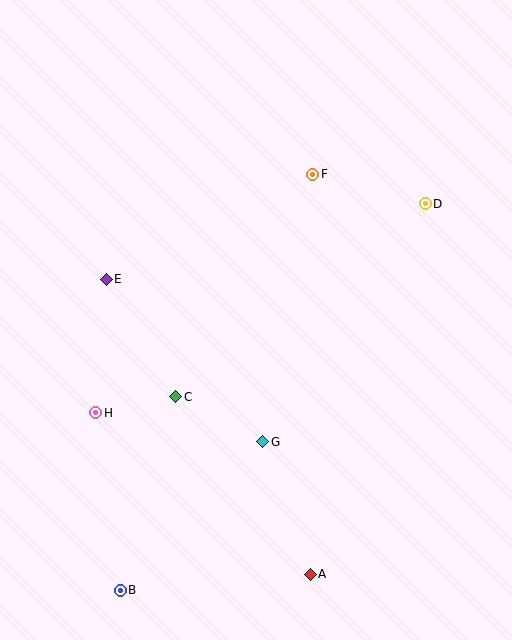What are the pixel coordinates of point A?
Point A is at (310, 574).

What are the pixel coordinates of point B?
Point B is at (120, 590).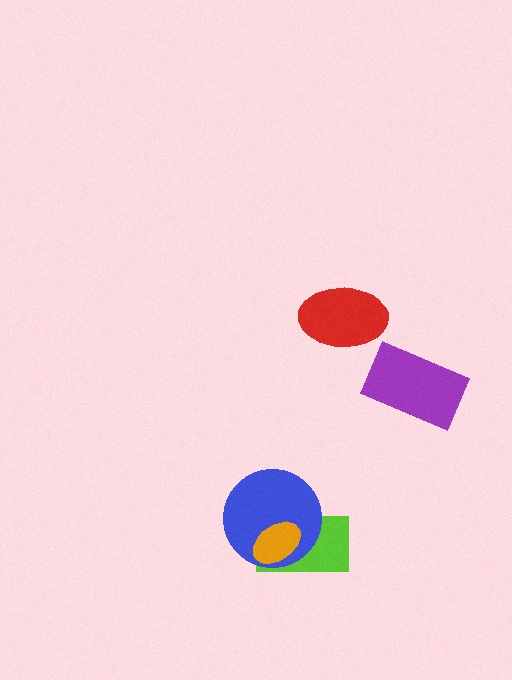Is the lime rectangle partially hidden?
Yes, it is partially covered by another shape.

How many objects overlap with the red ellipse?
0 objects overlap with the red ellipse.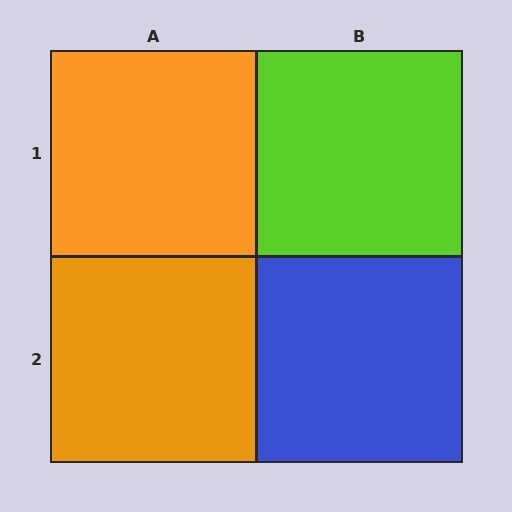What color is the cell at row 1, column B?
Lime.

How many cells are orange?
2 cells are orange.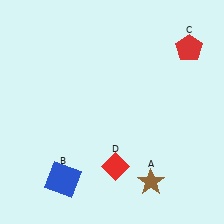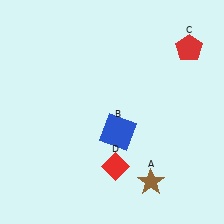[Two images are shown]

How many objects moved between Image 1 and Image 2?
1 object moved between the two images.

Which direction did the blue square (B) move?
The blue square (B) moved right.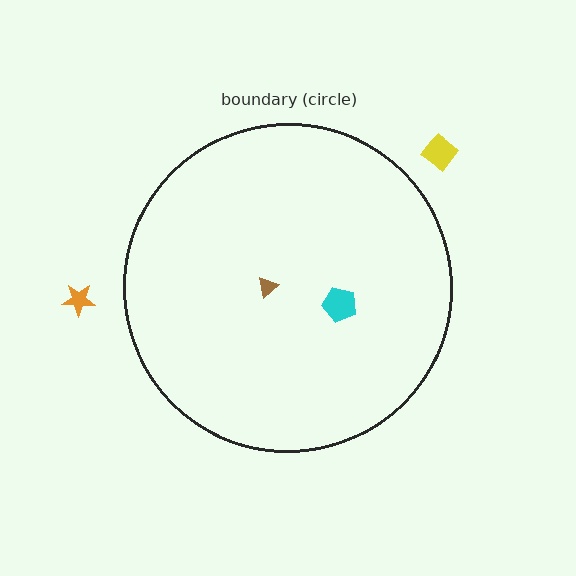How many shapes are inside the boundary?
2 inside, 2 outside.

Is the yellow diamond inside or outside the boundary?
Outside.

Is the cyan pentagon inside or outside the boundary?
Inside.